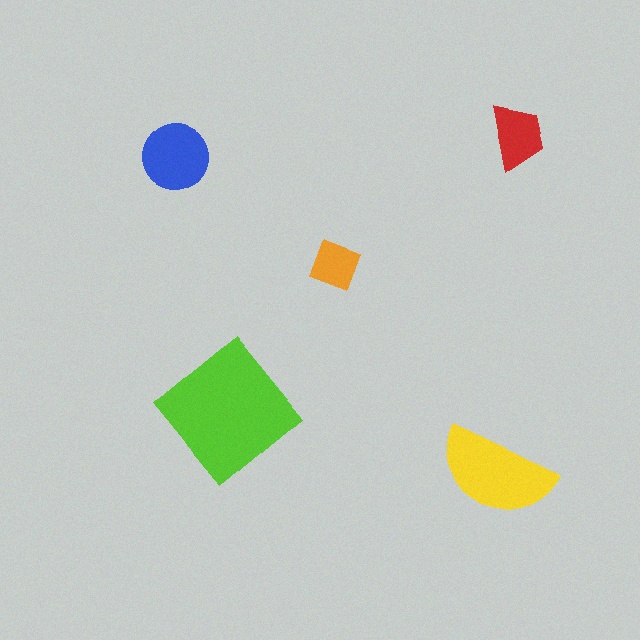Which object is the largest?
The lime diamond.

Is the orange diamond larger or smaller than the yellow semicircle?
Smaller.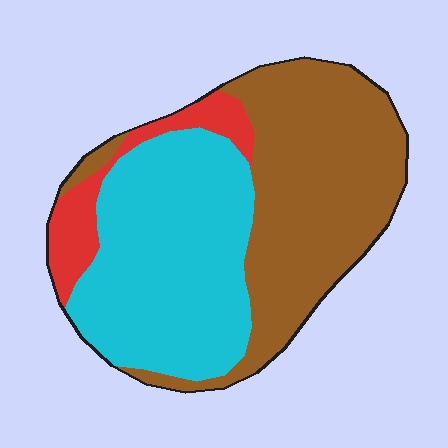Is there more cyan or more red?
Cyan.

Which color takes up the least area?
Red, at roughly 10%.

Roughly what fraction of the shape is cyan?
Cyan takes up about two fifths (2/5) of the shape.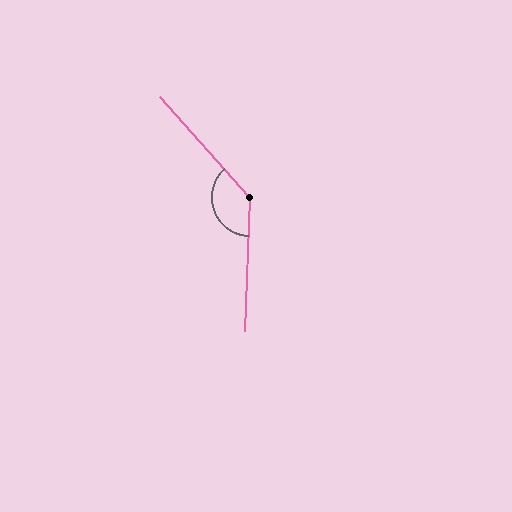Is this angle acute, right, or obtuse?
It is obtuse.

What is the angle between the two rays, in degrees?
Approximately 136 degrees.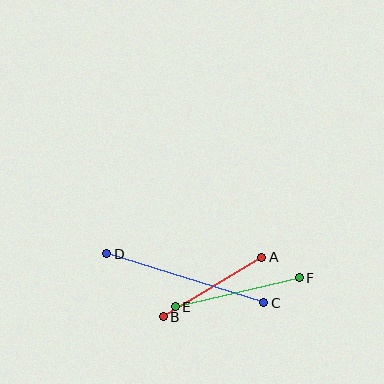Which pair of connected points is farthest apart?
Points C and D are farthest apart.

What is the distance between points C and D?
The distance is approximately 165 pixels.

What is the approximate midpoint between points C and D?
The midpoint is at approximately (185, 278) pixels.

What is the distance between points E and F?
The distance is approximately 127 pixels.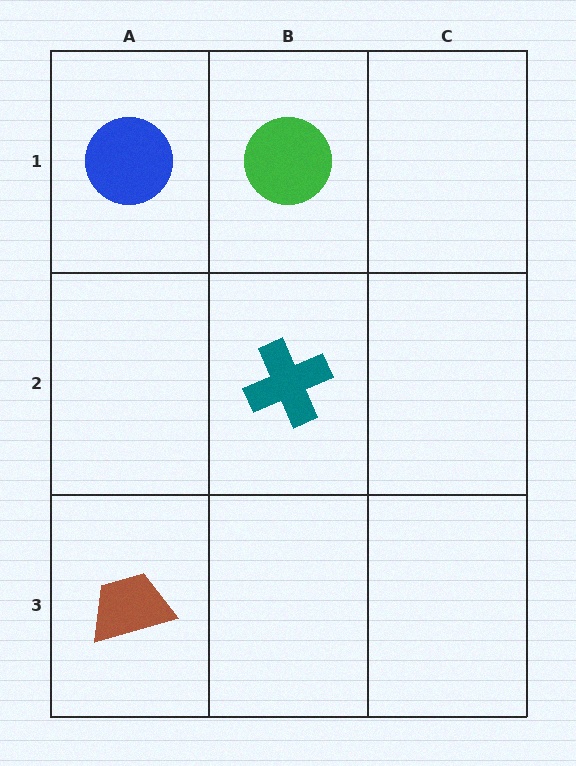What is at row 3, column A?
A brown trapezoid.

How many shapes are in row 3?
1 shape.